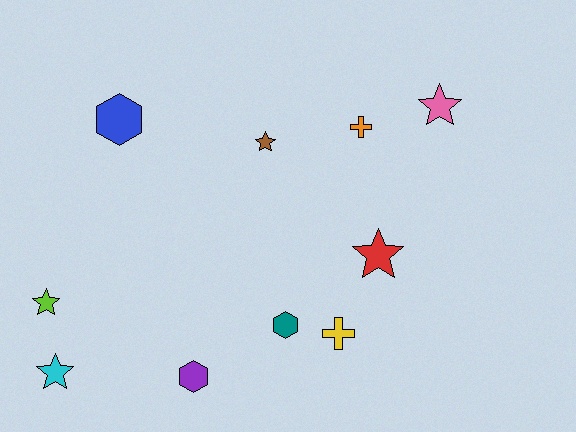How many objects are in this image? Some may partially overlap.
There are 10 objects.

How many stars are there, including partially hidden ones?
There are 5 stars.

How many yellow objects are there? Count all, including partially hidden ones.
There is 1 yellow object.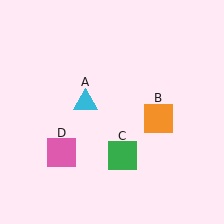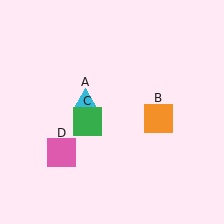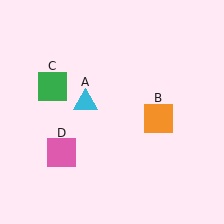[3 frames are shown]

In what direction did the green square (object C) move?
The green square (object C) moved up and to the left.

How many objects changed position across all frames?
1 object changed position: green square (object C).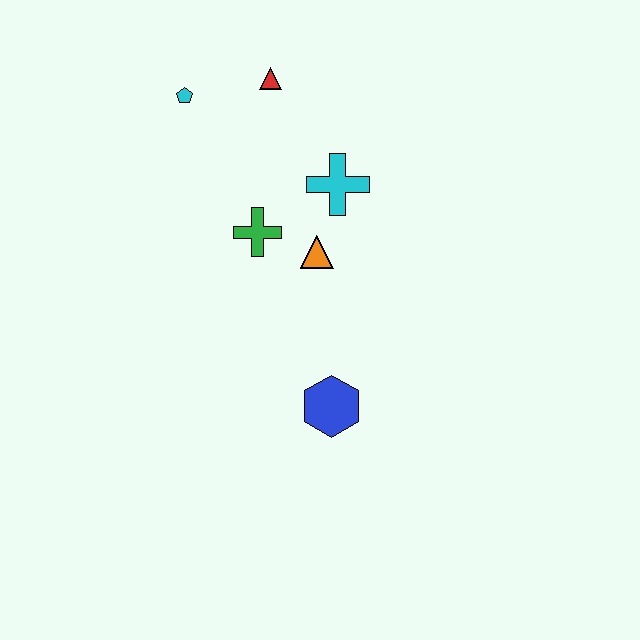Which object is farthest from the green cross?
The blue hexagon is farthest from the green cross.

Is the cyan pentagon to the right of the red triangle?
No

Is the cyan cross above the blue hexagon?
Yes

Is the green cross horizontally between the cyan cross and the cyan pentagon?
Yes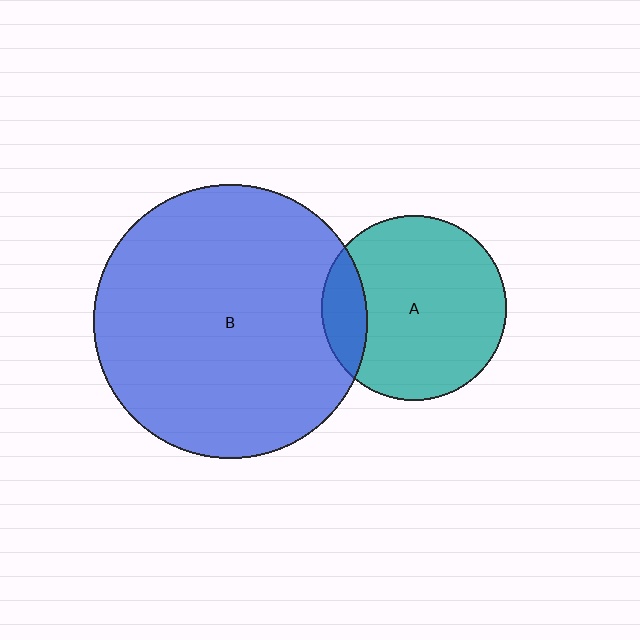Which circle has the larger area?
Circle B (blue).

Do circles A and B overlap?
Yes.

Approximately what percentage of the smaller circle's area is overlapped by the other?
Approximately 15%.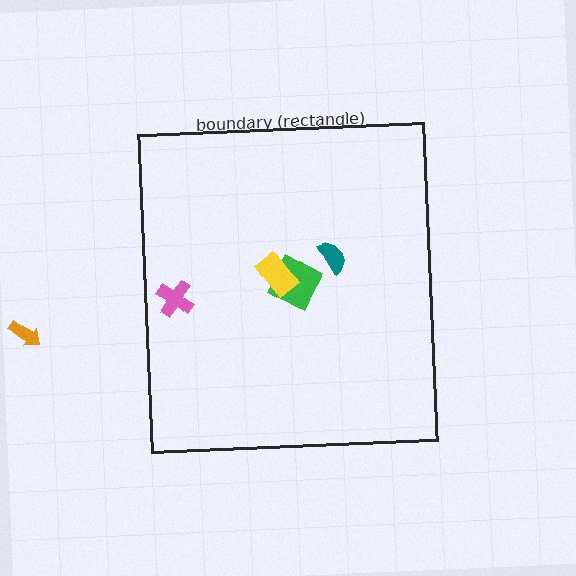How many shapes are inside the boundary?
4 inside, 1 outside.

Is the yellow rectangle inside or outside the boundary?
Inside.